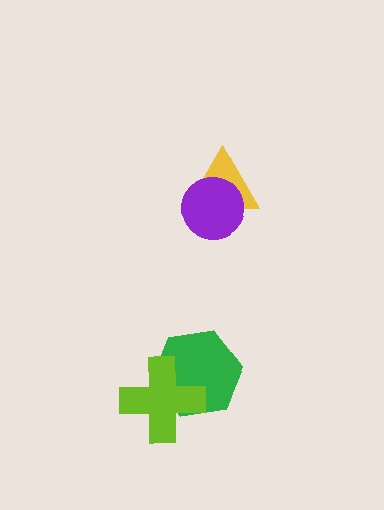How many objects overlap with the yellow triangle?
1 object overlaps with the yellow triangle.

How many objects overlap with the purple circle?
1 object overlaps with the purple circle.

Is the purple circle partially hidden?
No, no other shape covers it.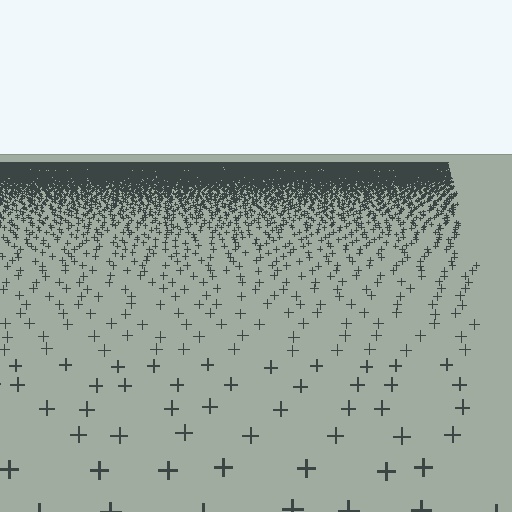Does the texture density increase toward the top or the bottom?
Density increases toward the top.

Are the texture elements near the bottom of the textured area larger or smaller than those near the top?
Larger. Near the bottom, elements are closer to the viewer and appear at a bigger on-screen size.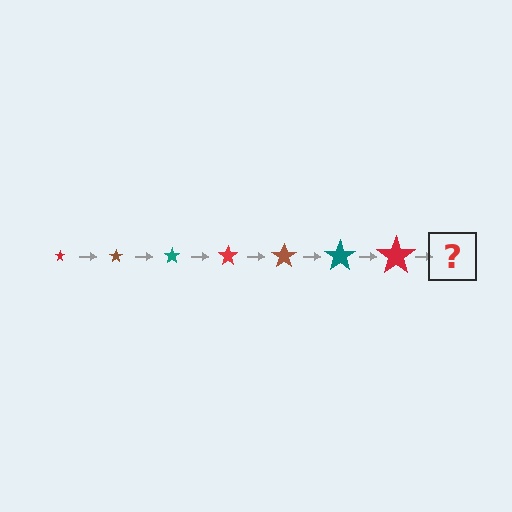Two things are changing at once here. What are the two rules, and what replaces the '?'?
The two rules are that the star grows larger each step and the color cycles through red, brown, and teal. The '?' should be a brown star, larger than the previous one.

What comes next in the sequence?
The next element should be a brown star, larger than the previous one.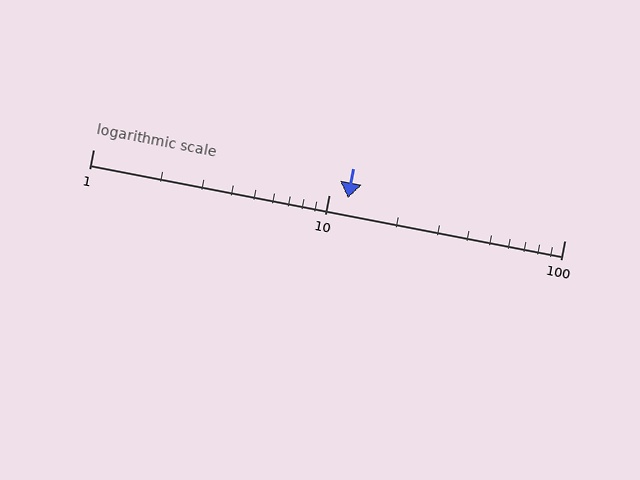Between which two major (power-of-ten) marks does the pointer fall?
The pointer is between 10 and 100.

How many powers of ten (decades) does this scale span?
The scale spans 2 decades, from 1 to 100.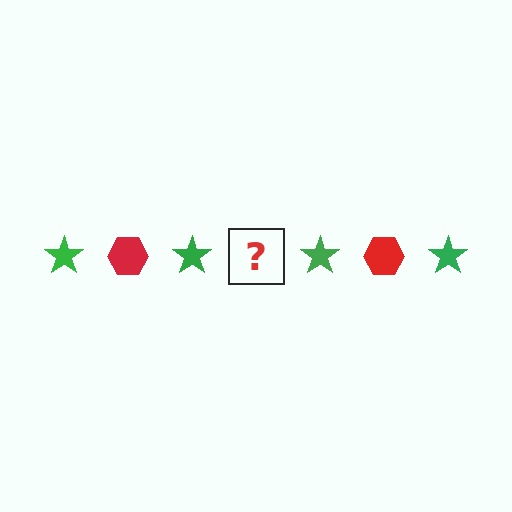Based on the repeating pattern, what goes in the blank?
The blank should be a red hexagon.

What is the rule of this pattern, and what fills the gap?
The rule is that the pattern alternates between green star and red hexagon. The gap should be filled with a red hexagon.